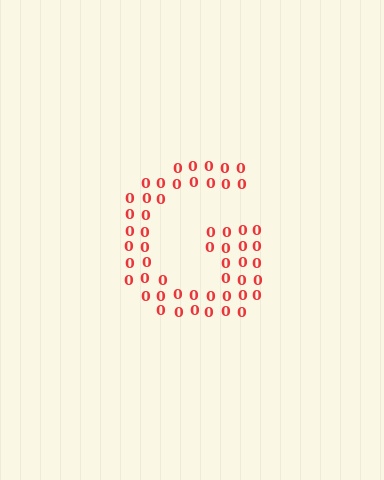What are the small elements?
The small elements are digit 0's.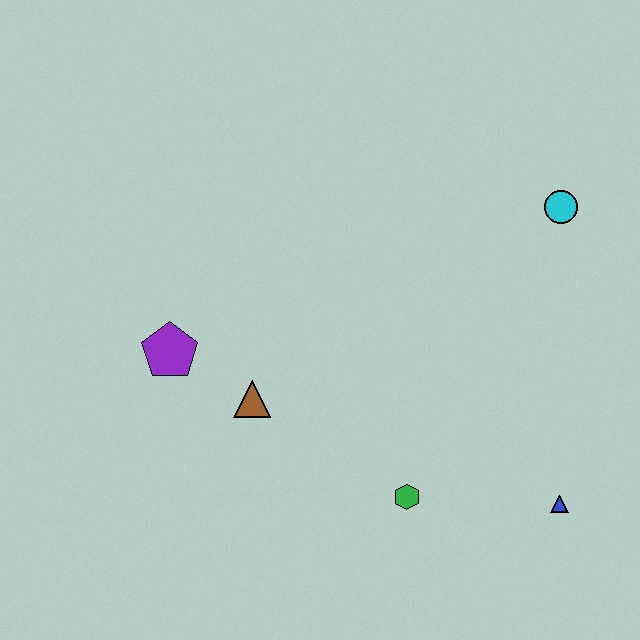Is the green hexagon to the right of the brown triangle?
Yes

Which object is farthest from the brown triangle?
The cyan circle is farthest from the brown triangle.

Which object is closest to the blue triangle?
The green hexagon is closest to the blue triangle.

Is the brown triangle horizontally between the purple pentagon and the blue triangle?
Yes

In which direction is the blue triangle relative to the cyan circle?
The blue triangle is below the cyan circle.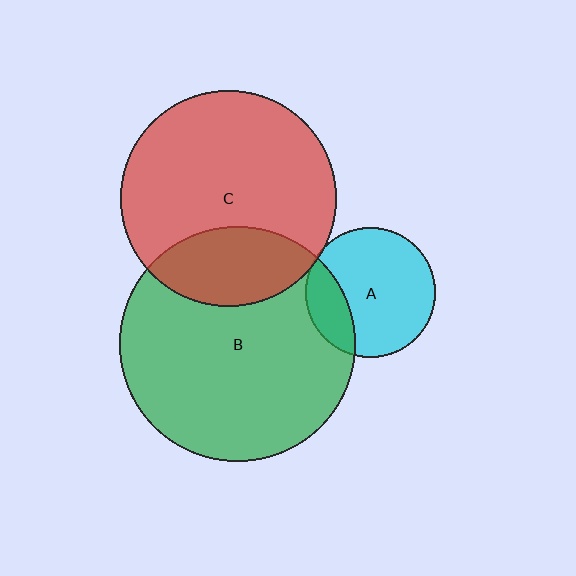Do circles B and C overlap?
Yes.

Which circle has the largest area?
Circle B (green).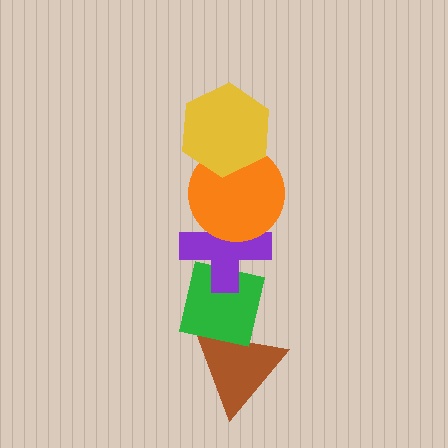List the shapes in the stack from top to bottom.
From top to bottom: the yellow hexagon, the orange circle, the purple cross, the green square, the brown triangle.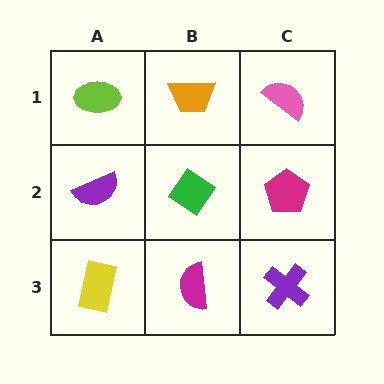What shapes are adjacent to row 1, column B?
A green diamond (row 2, column B), a lime ellipse (row 1, column A), a pink semicircle (row 1, column C).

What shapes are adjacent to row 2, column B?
An orange trapezoid (row 1, column B), a magenta semicircle (row 3, column B), a purple semicircle (row 2, column A), a magenta pentagon (row 2, column C).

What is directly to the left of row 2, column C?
A green diamond.